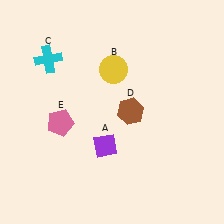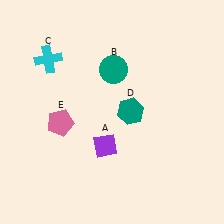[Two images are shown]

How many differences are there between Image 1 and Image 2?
There are 2 differences between the two images.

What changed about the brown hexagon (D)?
In Image 1, D is brown. In Image 2, it changed to teal.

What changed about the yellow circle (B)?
In Image 1, B is yellow. In Image 2, it changed to teal.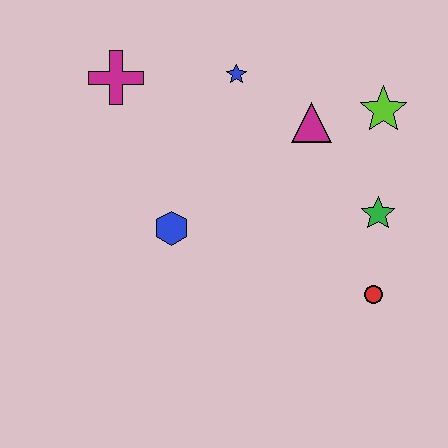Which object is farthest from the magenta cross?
The red circle is farthest from the magenta cross.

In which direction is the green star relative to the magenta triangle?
The green star is below the magenta triangle.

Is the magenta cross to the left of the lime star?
Yes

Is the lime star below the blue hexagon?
No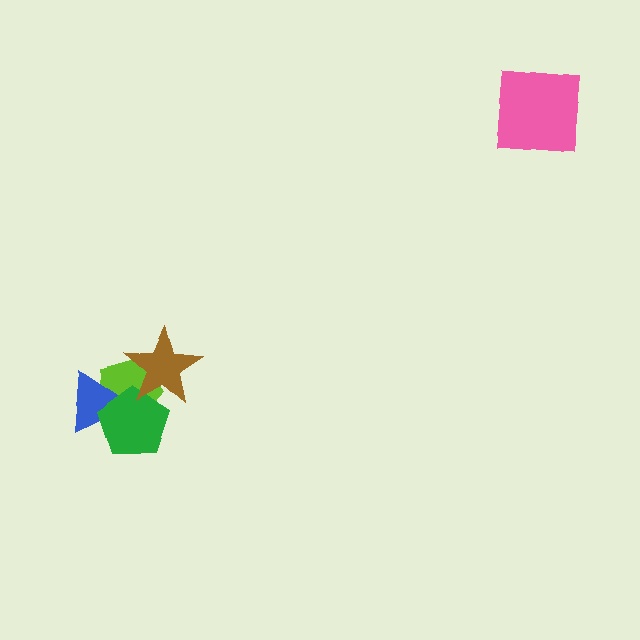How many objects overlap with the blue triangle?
2 objects overlap with the blue triangle.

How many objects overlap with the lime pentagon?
3 objects overlap with the lime pentagon.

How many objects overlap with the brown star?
2 objects overlap with the brown star.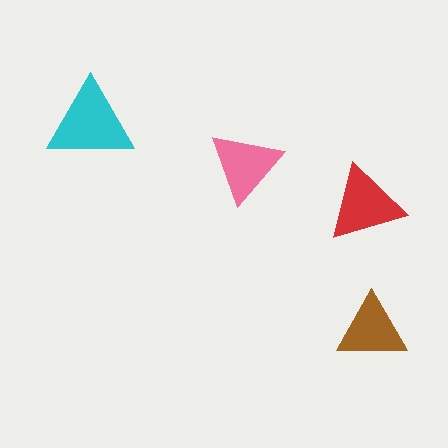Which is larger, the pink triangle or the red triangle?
The red one.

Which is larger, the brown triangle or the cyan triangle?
The cyan one.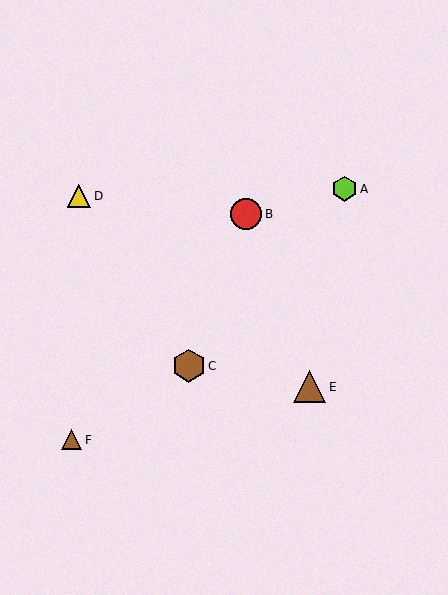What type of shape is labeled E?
Shape E is a brown triangle.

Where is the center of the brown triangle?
The center of the brown triangle is at (310, 387).